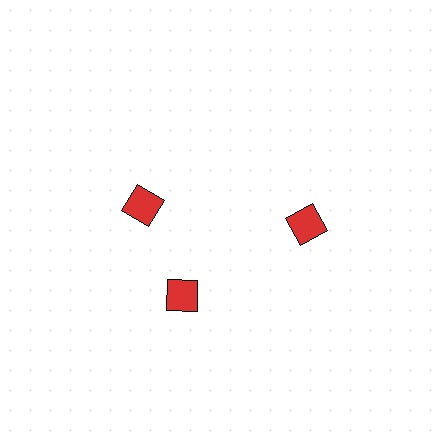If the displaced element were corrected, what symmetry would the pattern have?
It would have 3-fold rotational symmetry — the pattern would map onto itself every 120 degrees.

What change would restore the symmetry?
The symmetry would be restored by rotating it back into even spacing with its neighbors so that all 3 squares sit at equal angles and equal distance from the center.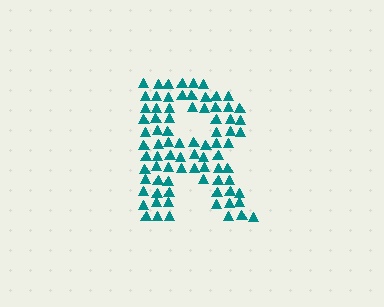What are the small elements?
The small elements are triangles.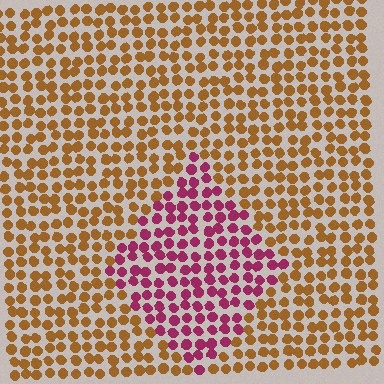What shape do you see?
I see a diamond.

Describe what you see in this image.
The image is filled with small brown elements in a uniform arrangement. A diamond-shaped region is visible where the elements are tinted to a slightly different hue, forming a subtle color boundary.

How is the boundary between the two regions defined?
The boundary is defined purely by a slight shift in hue (about 61 degrees). Spacing, size, and orientation are identical on both sides.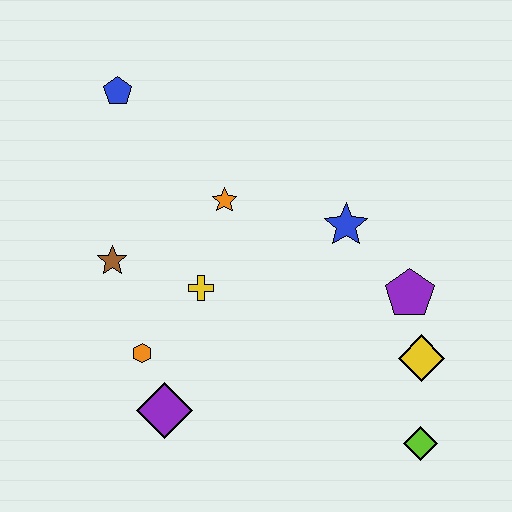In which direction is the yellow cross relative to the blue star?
The yellow cross is to the left of the blue star.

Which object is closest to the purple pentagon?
The yellow diamond is closest to the purple pentagon.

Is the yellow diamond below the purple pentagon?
Yes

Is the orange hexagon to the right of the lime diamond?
No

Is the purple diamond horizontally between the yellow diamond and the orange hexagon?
Yes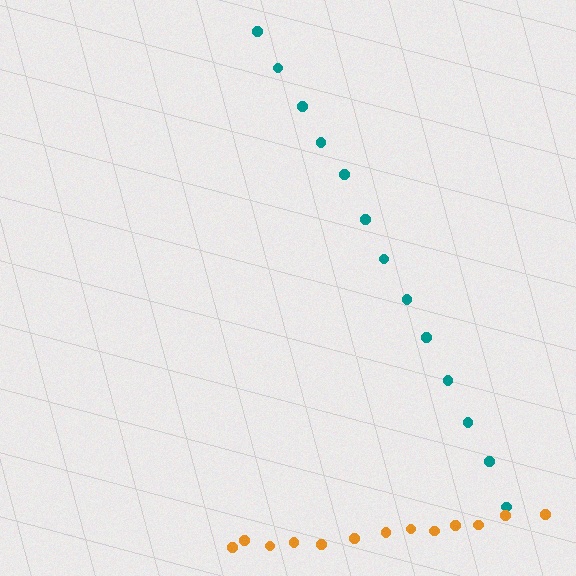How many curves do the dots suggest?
There are 2 distinct paths.